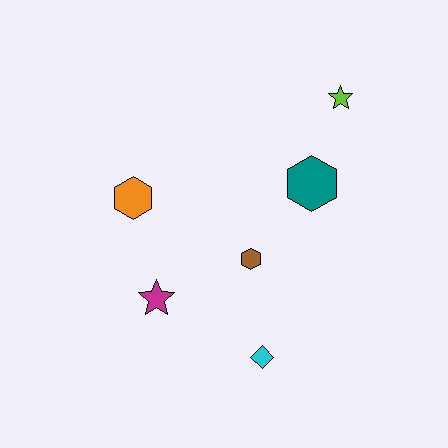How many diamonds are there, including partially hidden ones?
There is 1 diamond.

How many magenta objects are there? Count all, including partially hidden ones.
There is 1 magenta object.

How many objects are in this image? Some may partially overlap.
There are 6 objects.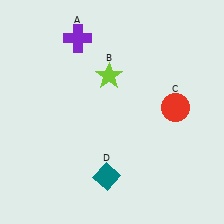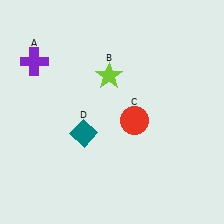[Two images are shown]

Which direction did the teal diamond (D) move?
The teal diamond (D) moved up.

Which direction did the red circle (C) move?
The red circle (C) moved left.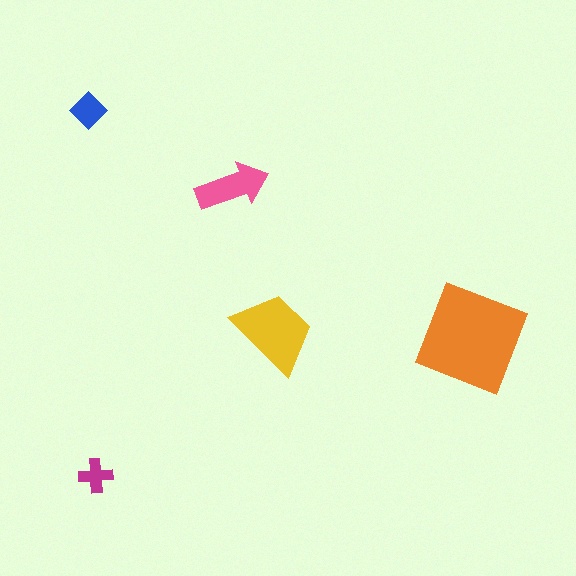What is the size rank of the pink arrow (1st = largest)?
3rd.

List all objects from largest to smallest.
The orange square, the yellow trapezoid, the pink arrow, the blue diamond, the magenta cross.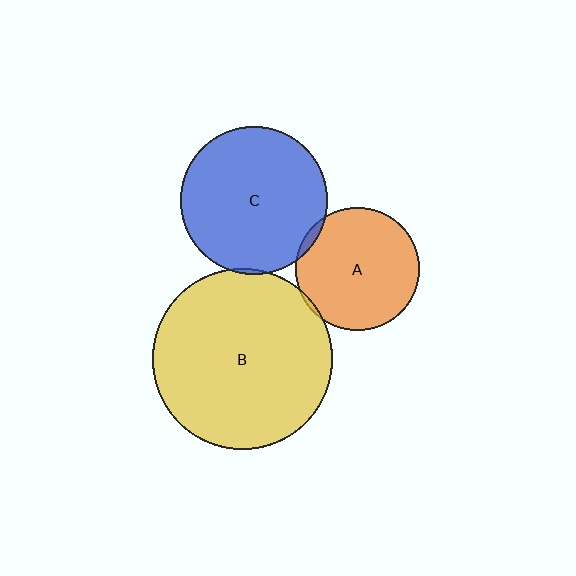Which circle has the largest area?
Circle B (yellow).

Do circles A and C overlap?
Yes.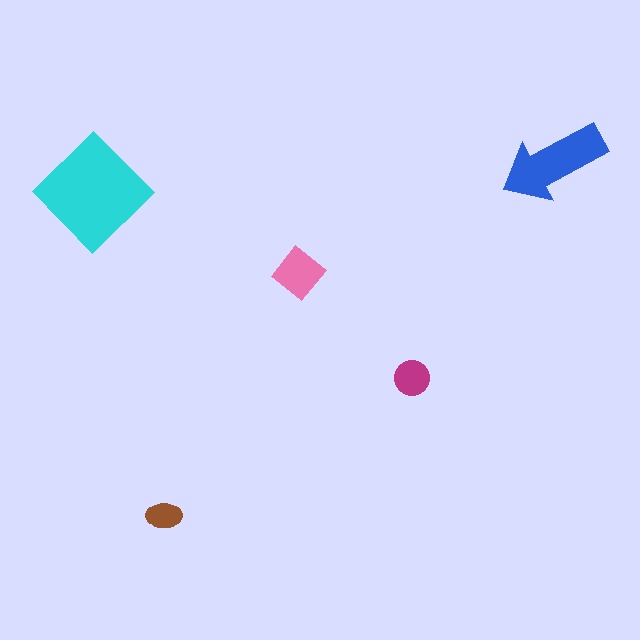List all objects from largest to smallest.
The cyan diamond, the blue arrow, the pink diamond, the magenta circle, the brown ellipse.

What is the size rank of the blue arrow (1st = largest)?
2nd.